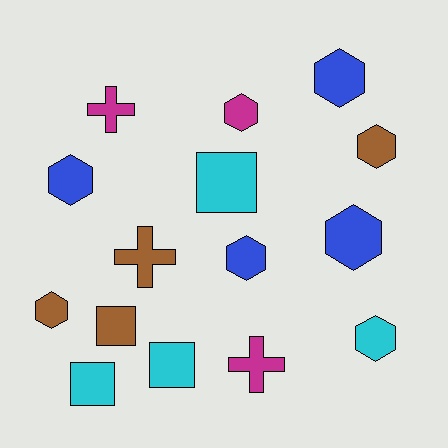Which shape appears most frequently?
Hexagon, with 8 objects.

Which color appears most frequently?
Blue, with 4 objects.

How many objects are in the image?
There are 15 objects.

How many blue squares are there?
There are no blue squares.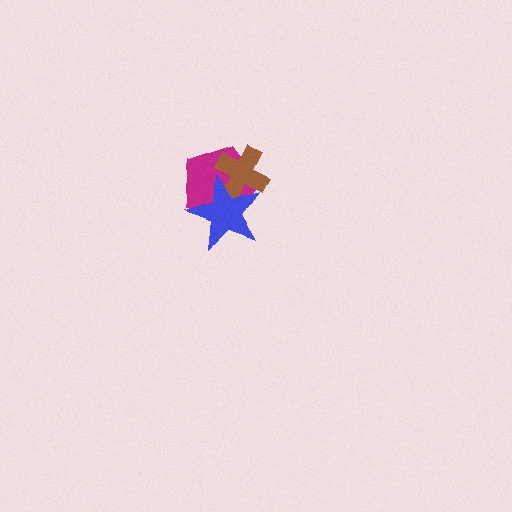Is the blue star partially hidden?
No, no other shape covers it.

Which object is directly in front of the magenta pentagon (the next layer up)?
The brown cross is directly in front of the magenta pentagon.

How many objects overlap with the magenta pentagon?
2 objects overlap with the magenta pentagon.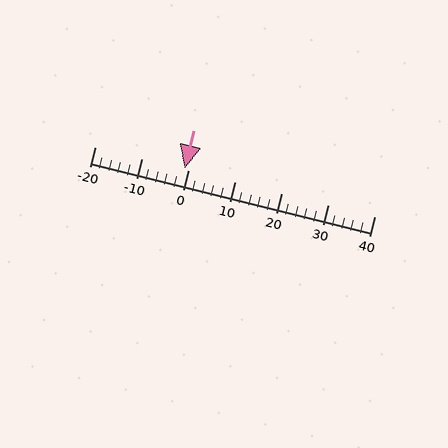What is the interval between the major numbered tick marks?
The major tick marks are spaced 10 units apart.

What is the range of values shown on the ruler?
The ruler shows values from -20 to 40.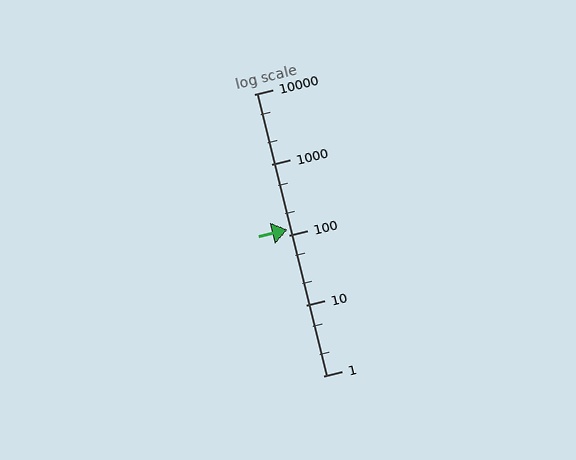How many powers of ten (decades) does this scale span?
The scale spans 4 decades, from 1 to 10000.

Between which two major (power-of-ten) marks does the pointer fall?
The pointer is between 100 and 1000.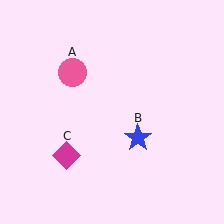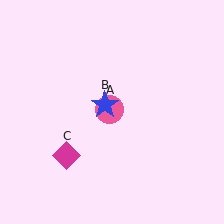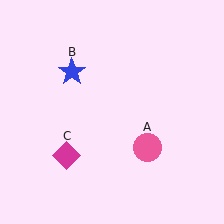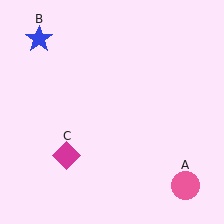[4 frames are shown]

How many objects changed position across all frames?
2 objects changed position: pink circle (object A), blue star (object B).